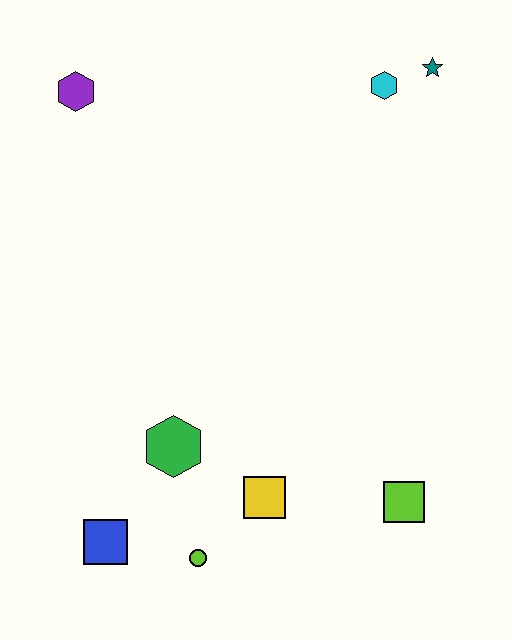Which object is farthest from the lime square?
The purple hexagon is farthest from the lime square.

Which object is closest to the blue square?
The lime circle is closest to the blue square.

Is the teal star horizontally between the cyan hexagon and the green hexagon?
No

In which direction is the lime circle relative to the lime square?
The lime circle is to the left of the lime square.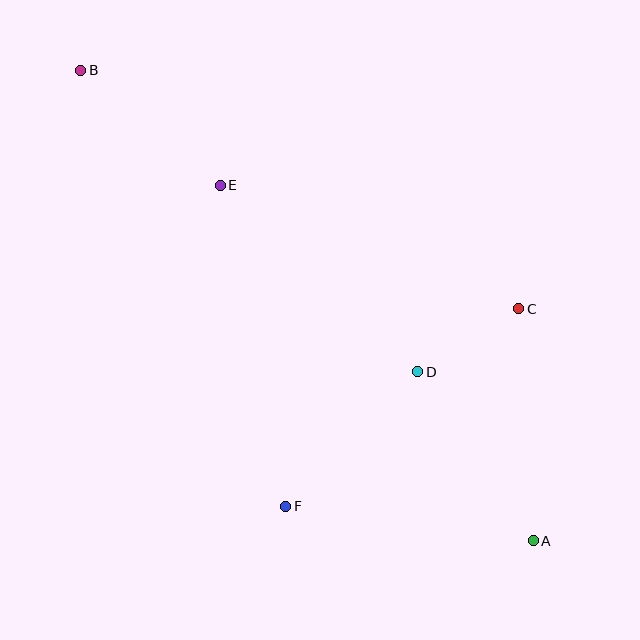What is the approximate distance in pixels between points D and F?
The distance between D and F is approximately 189 pixels.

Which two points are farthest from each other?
Points A and B are farthest from each other.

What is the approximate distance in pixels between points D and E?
The distance between D and E is approximately 272 pixels.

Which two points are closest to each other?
Points C and D are closest to each other.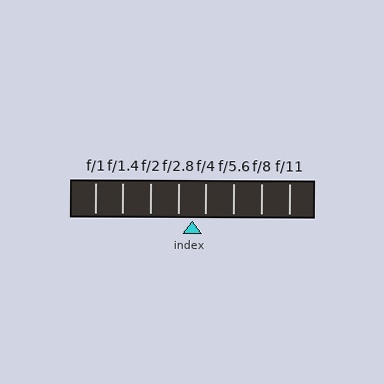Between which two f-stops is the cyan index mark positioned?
The index mark is between f/2.8 and f/4.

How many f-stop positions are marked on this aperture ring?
There are 8 f-stop positions marked.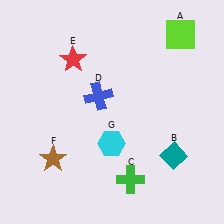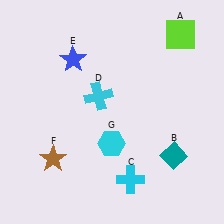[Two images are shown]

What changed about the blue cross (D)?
In Image 1, D is blue. In Image 2, it changed to cyan.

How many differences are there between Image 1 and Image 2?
There are 3 differences between the two images.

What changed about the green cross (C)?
In Image 1, C is green. In Image 2, it changed to cyan.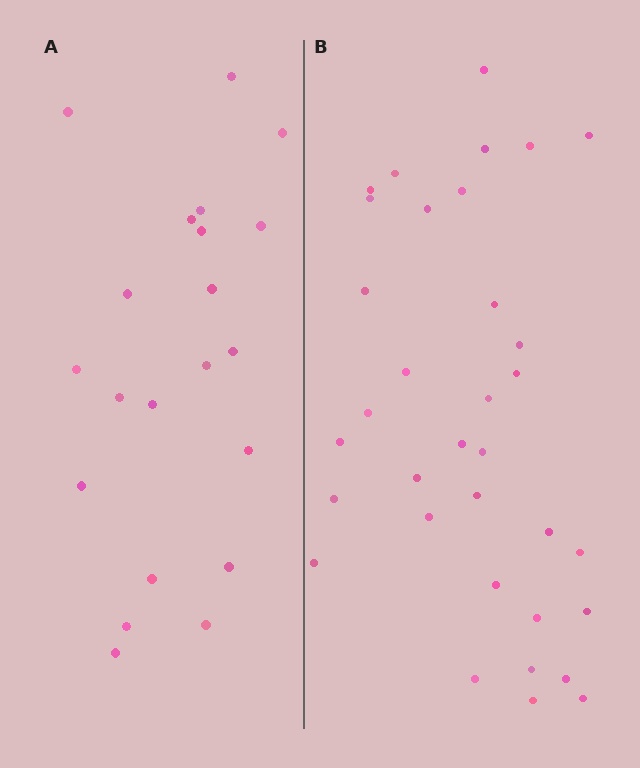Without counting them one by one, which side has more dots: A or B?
Region B (the right region) has more dots.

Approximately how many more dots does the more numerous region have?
Region B has approximately 15 more dots than region A.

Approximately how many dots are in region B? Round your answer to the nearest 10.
About 30 dots. (The exact count is 34, which rounds to 30.)